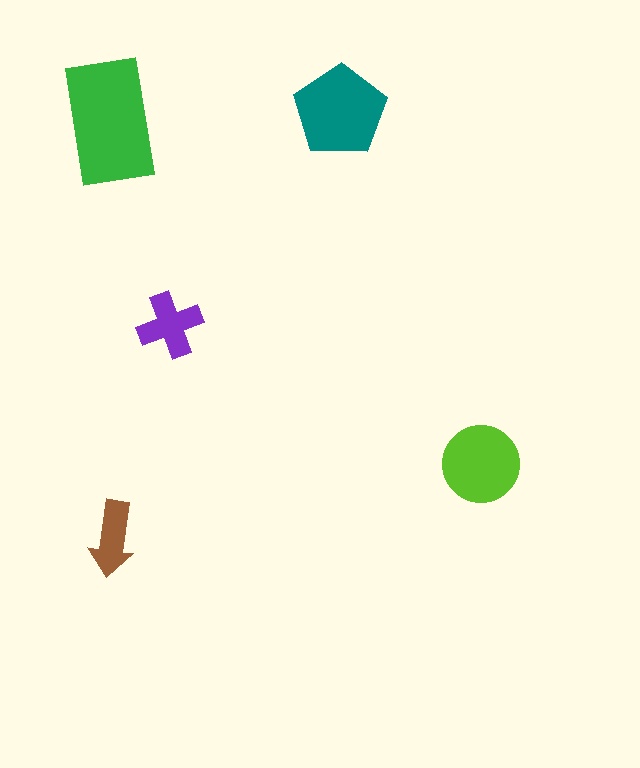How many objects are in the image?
There are 5 objects in the image.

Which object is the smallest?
The brown arrow.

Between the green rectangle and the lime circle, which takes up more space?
The green rectangle.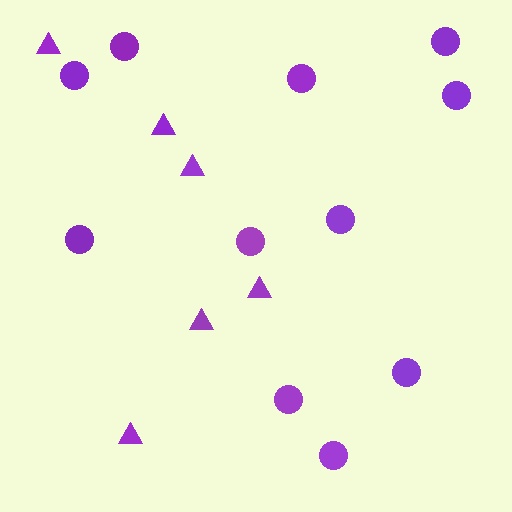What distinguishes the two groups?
There are 2 groups: one group of circles (11) and one group of triangles (6).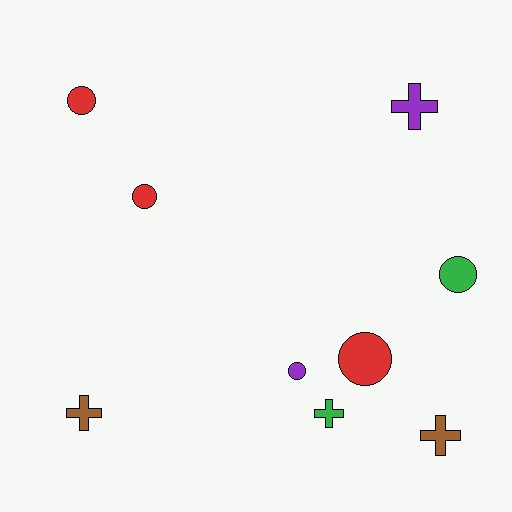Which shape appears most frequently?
Circle, with 5 objects.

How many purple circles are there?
There is 1 purple circle.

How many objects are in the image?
There are 9 objects.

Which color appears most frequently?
Red, with 3 objects.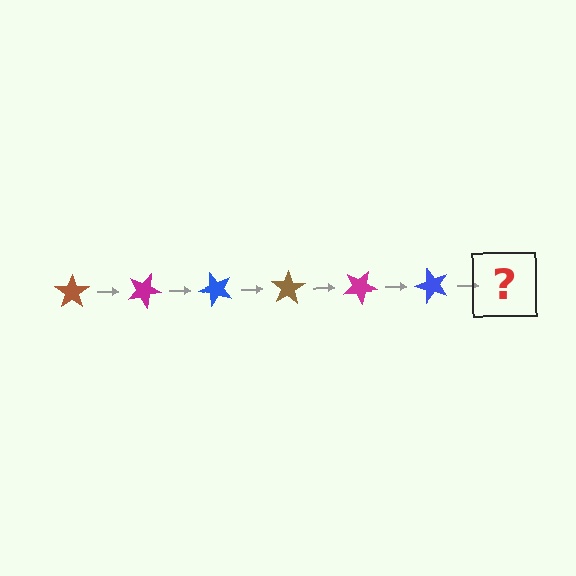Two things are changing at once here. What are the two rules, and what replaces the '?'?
The two rules are that it rotates 25 degrees each step and the color cycles through brown, magenta, and blue. The '?' should be a brown star, rotated 150 degrees from the start.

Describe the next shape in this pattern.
It should be a brown star, rotated 150 degrees from the start.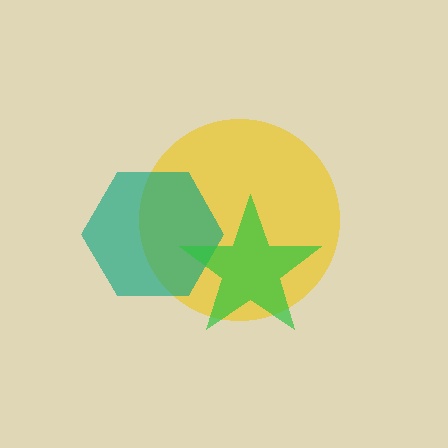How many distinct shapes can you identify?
There are 3 distinct shapes: a yellow circle, a teal hexagon, a green star.